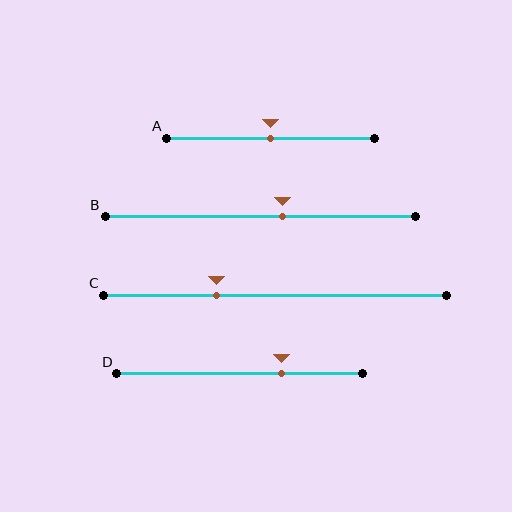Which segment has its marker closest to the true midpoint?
Segment A has its marker closest to the true midpoint.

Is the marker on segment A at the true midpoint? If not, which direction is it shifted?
Yes, the marker on segment A is at the true midpoint.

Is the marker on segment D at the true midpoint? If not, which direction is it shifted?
No, the marker on segment D is shifted to the right by about 17% of the segment length.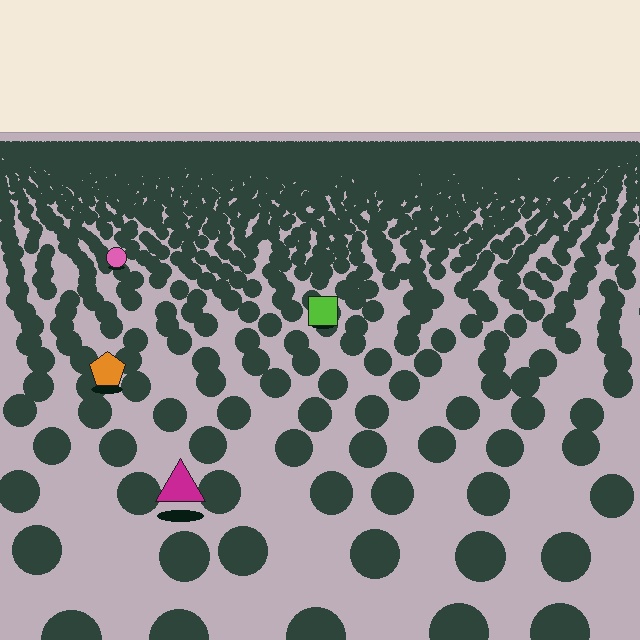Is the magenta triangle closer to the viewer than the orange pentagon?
Yes. The magenta triangle is closer — you can tell from the texture gradient: the ground texture is coarser near it.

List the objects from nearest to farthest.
From nearest to farthest: the magenta triangle, the orange pentagon, the lime square, the pink circle.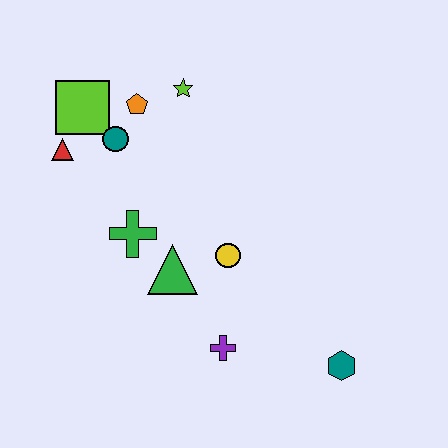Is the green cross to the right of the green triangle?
No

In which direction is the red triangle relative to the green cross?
The red triangle is above the green cross.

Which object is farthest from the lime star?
The teal hexagon is farthest from the lime star.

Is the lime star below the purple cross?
No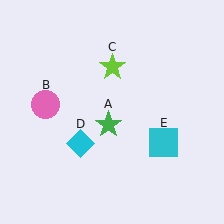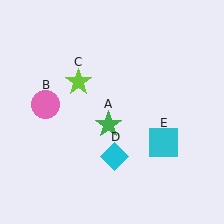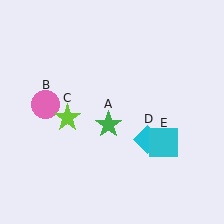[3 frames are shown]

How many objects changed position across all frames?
2 objects changed position: lime star (object C), cyan diamond (object D).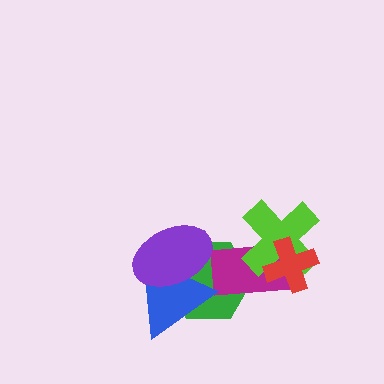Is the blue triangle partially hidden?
Yes, it is partially covered by another shape.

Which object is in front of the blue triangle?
The purple ellipse is in front of the blue triangle.